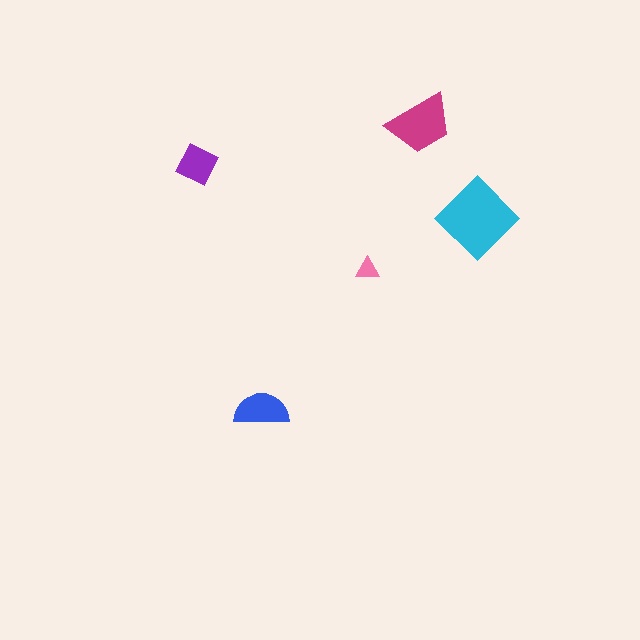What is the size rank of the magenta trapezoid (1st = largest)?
2nd.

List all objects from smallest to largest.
The pink triangle, the purple square, the blue semicircle, the magenta trapezoid, the cyan diamond.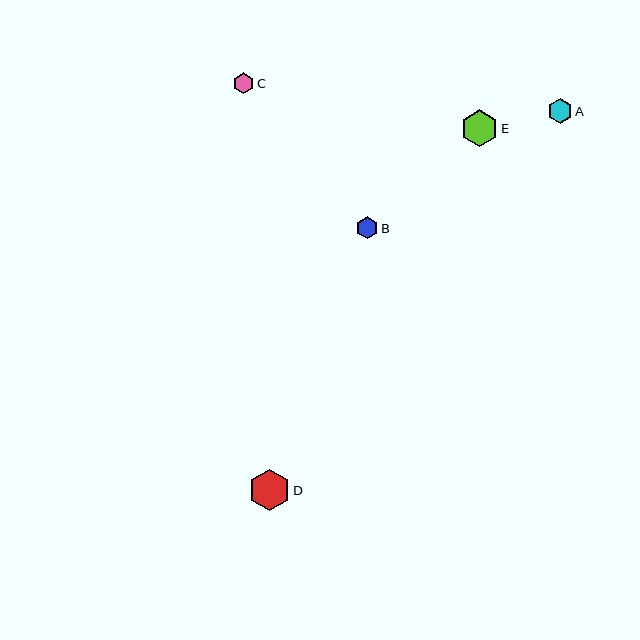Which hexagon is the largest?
Hexagon D is the largest with a size of approximately 42 pixels.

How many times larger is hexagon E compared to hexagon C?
Hexagon E is approximately 1.8 times the size of hexagon C.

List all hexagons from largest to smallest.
From largest to smallest: D, E, A, B, C.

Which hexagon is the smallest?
Hexagon C is the smallest with a size of approximately 21 pixels.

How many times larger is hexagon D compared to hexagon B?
Hexagon D is approximately 1.9 times the size of hexagon B.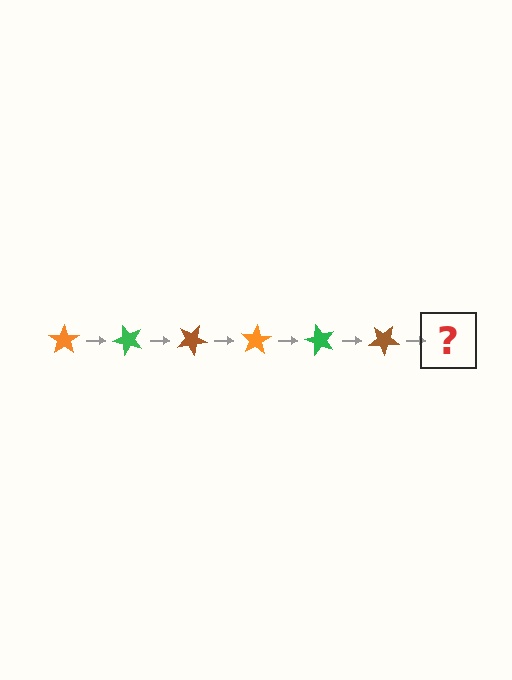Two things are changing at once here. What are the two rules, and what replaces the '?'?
The two rules are that it rotates 50 degrees each step and the color cycles through orange, green, and brown. The '?' should be an orange star, rotated 300 degrees from the start.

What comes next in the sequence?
The next element should be an orange star, rotated 300 degrees from the start.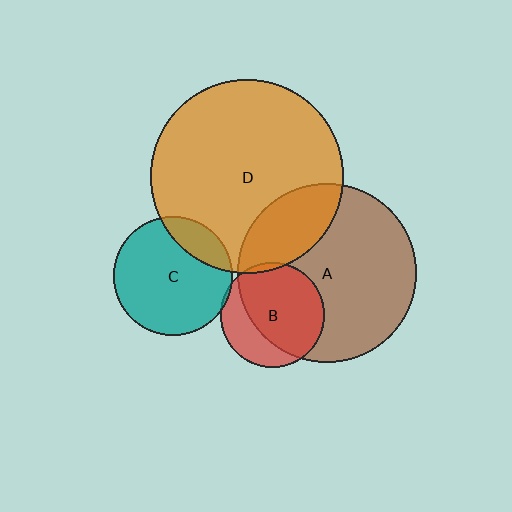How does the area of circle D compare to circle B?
Approximately 3.4 times.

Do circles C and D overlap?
Yes.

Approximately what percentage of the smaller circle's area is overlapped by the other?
Approximately 20%.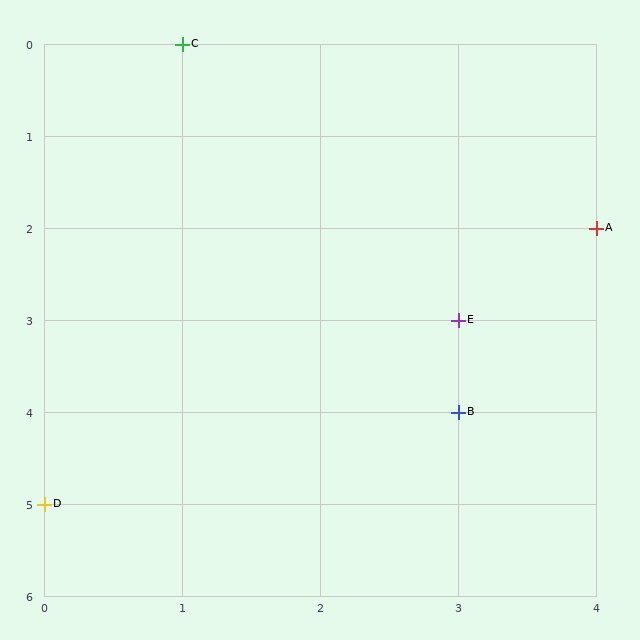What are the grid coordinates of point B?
Point B is at grid coordinates (3, 4).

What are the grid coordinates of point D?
Point D is at grid coordinates (0, 5).